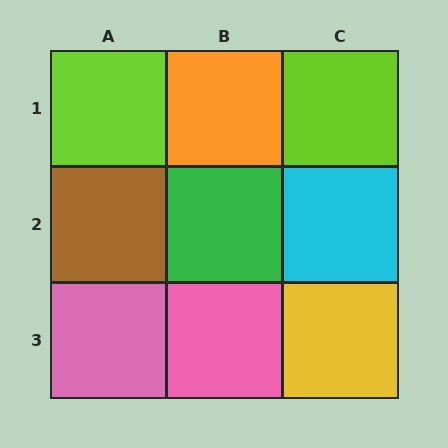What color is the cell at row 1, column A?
Lime.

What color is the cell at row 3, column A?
Pink.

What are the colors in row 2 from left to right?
Brown, green, cyan.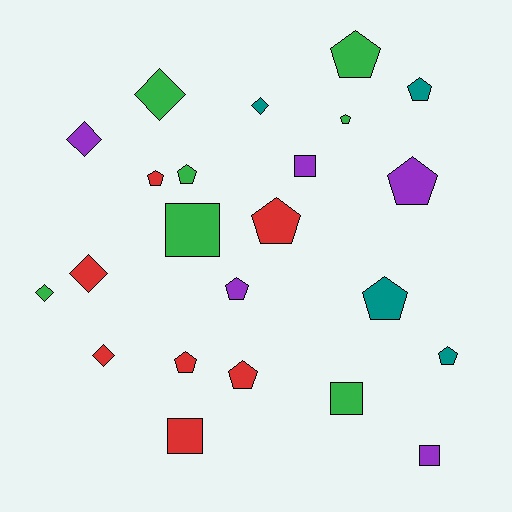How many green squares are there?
There are 2 green squares.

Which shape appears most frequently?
Pentagon, with 12 objects.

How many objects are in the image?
There are 23 objects.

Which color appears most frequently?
Red, with 7 objects.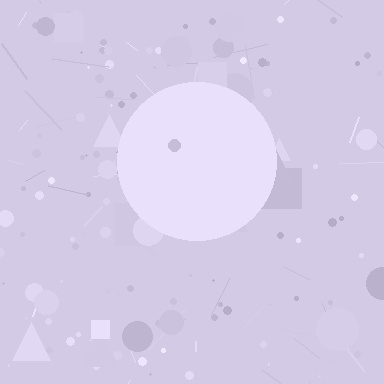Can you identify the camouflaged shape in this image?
The camouflaged shape is a circle.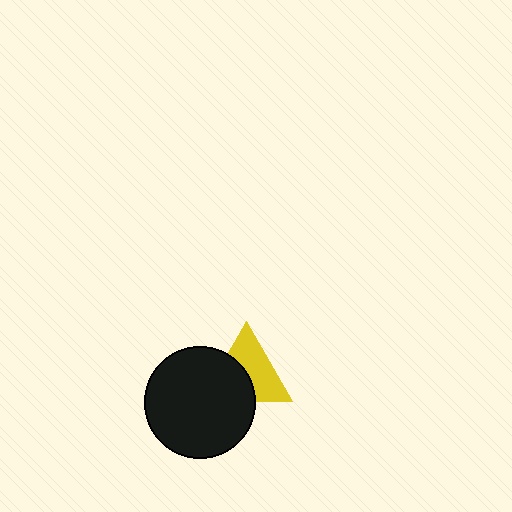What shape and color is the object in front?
The object in front is a black circle.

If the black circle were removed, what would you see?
You would see the complete yellow triangle.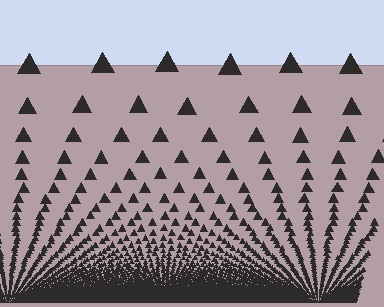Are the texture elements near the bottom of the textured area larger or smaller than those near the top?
Smaller. The gradient is inverted — elements near the bottom are smaller and denser.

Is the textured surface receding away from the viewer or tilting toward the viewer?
The surface appears to tilt toward the viewer. Texture elements get larger and sparser toward the top.